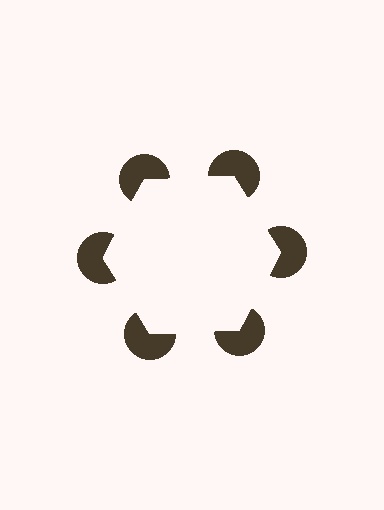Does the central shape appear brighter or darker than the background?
It typically appears slightly brighter than the background, even though no actual brightness change is drawn.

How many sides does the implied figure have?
6 sides.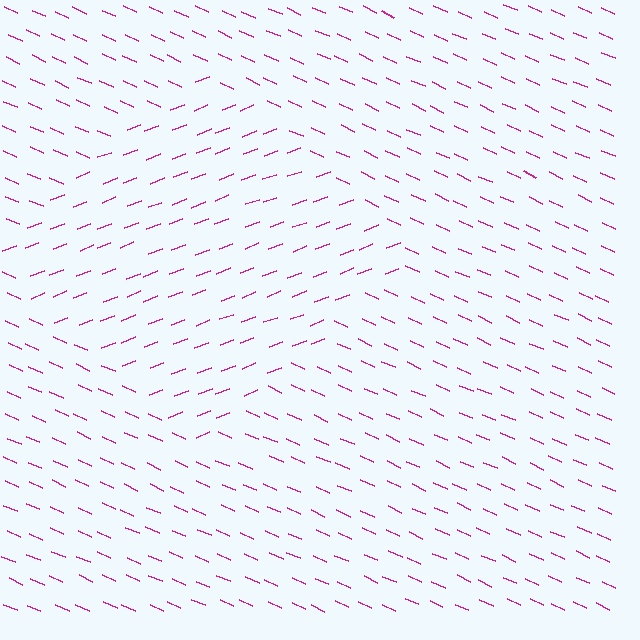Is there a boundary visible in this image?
Yes, there is a texture boundary formed by a change in line orientation.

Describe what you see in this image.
The image is filled with small magenta line segments. A diamond region in the image has lines oriented differently from the surrounding lines, creating a visible texture boundary.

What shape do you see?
I see a diamond.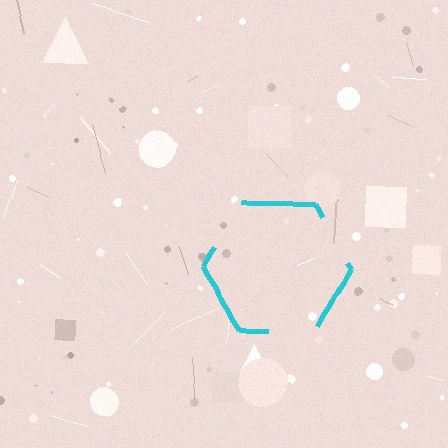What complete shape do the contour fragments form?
The contour fragments form a hexagon.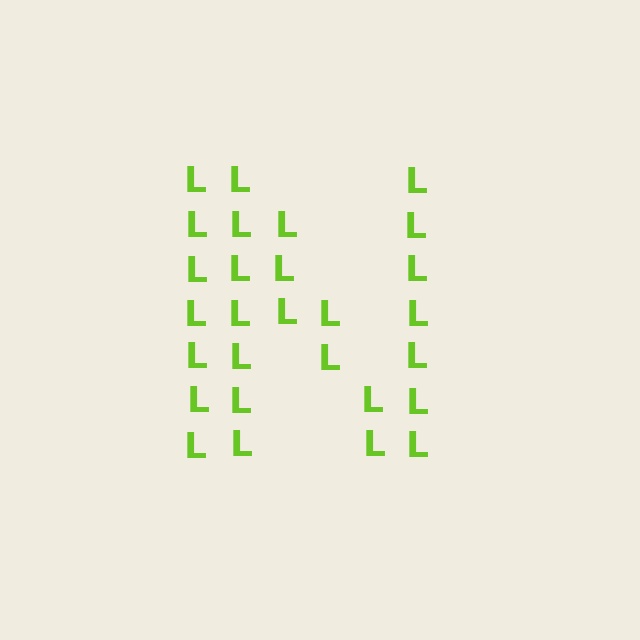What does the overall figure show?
The overall figure shows the letter N.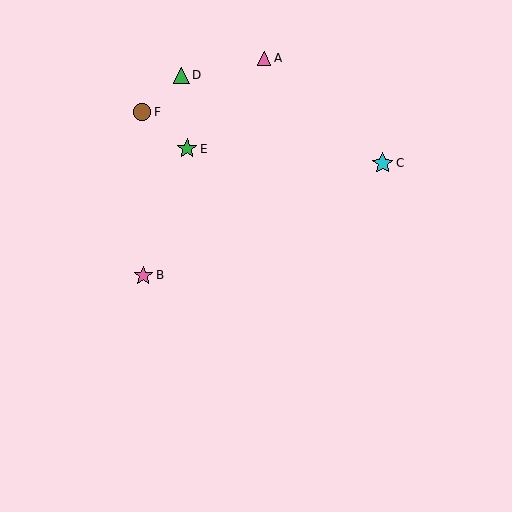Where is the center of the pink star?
The center of the pink star is at (143, 275).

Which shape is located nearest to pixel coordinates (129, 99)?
The brown circle (labeled F) at (142, 112) is nearest to that location.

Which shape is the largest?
The cyan star (labeled C) is the largest.